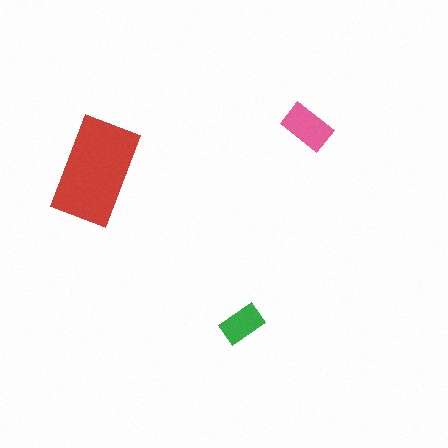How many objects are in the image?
There are 3 objects in the image.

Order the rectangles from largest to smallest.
the red one, the pink one, the green one.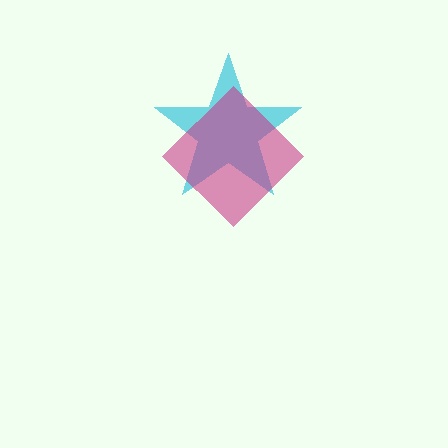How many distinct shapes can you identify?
There are 2 distinct shapes: a cyan star, a magenta diamond.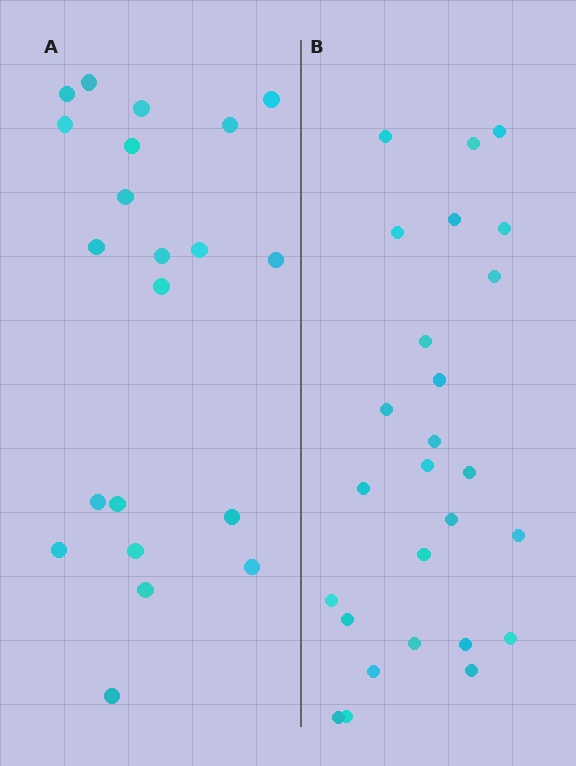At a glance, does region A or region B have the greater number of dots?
Region B (the right region) has more dots.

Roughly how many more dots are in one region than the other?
Region B has about 5 more dots than region A.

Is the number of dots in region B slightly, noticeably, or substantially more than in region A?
Region B has only slightly more — the two regions are fairly close. The ratio is roughly 1.2 to 1.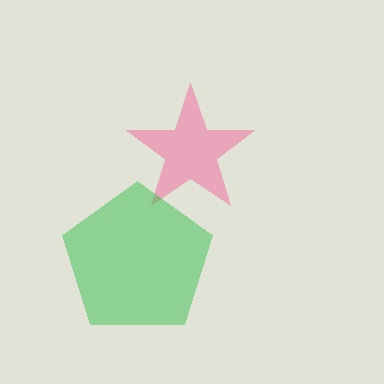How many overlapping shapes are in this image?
There are 2 overlapping shapes in the image.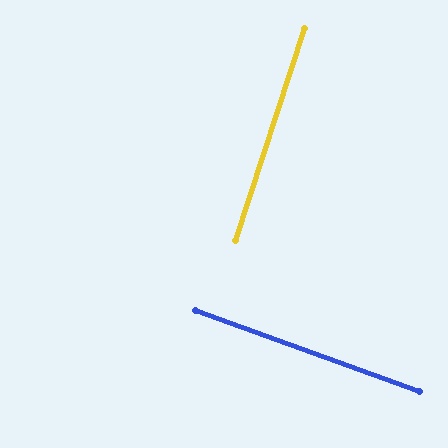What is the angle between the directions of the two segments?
Approximately 88 degrees.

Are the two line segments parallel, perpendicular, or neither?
Perpendicular — they meet at approximately 88°.